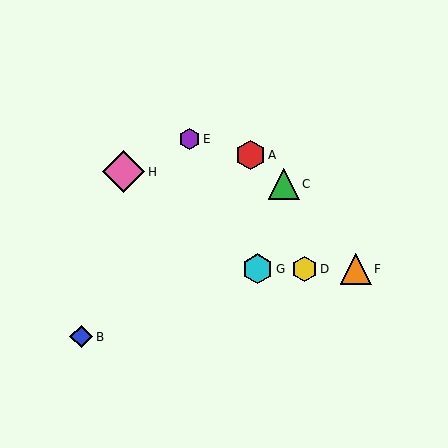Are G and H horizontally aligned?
No, G is at y≈269 and H is at y≈172.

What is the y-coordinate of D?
Object D is at y≈269.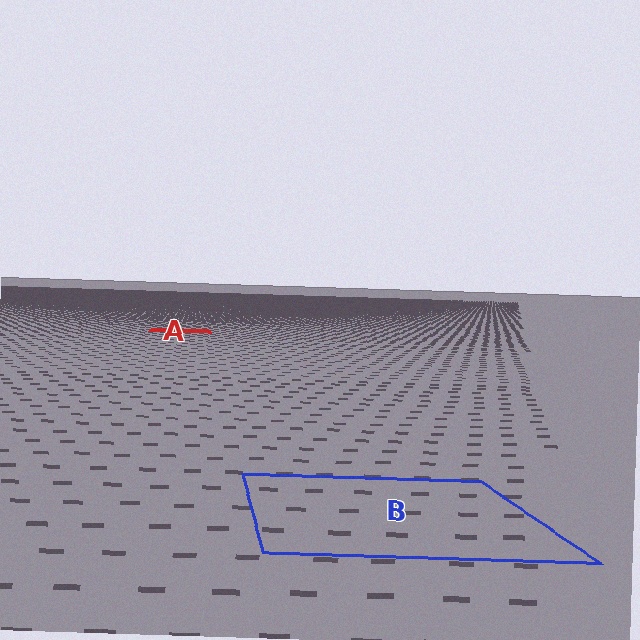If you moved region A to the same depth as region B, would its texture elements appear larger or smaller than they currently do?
They would appear larger. At a closer depth, the same texture elements are projected at a bigger on-screen size.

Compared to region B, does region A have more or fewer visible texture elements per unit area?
Region A has more texture elements per unit area — they are packed more densely because it is farther away.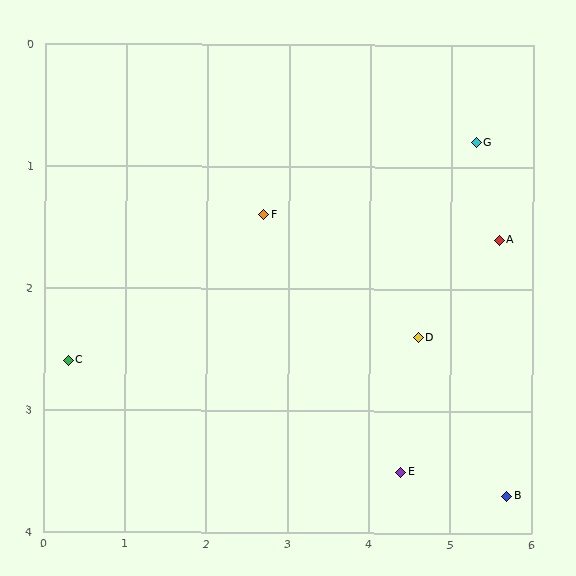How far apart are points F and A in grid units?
Points F and A are about 2.9 grid units apart.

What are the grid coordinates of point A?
Point A is at approximately (5.6, 1.6).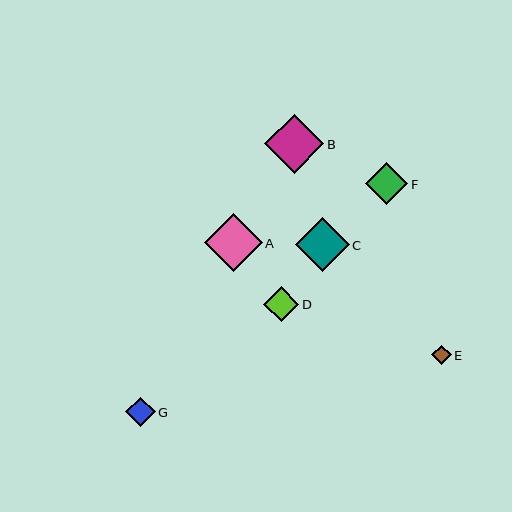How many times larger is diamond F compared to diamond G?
Diamond F is approximately 1.4 times the size of diamond G.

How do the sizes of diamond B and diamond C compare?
Diamond B and diamond C are approximately the same size.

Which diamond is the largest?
Diamond B is the largest with a size of approximately 59 pixels.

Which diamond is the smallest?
Diamond E is the smallest with a size of approximately 20 pixels.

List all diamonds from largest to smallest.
From largest to smallest: B, A, C, F, D, G, E.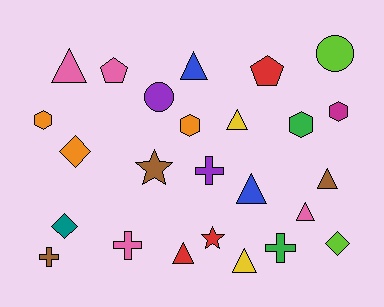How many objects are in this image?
There are 25 objects.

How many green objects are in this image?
There are 2 green objects.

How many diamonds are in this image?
There are 3 diamonds.